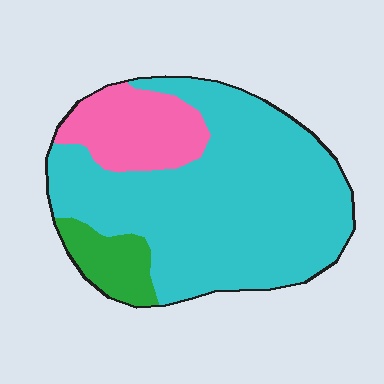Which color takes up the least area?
Green, at roughly 10%.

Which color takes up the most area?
Cyan, at roughly 70%.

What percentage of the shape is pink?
Pink covers 18% of the shape.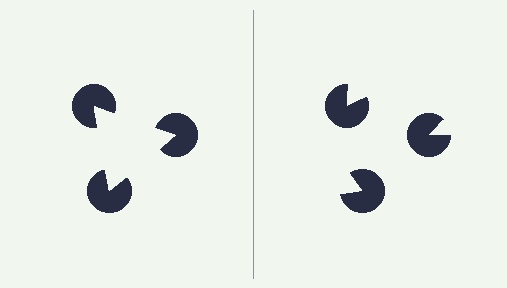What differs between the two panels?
The pac-man discs are positioned identically on both sides; only the wedge orientations differ. On the left they align to a triangle; on the right they are misaligned.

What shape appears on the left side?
An illusory triangle.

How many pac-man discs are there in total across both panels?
6 — 3 on each side.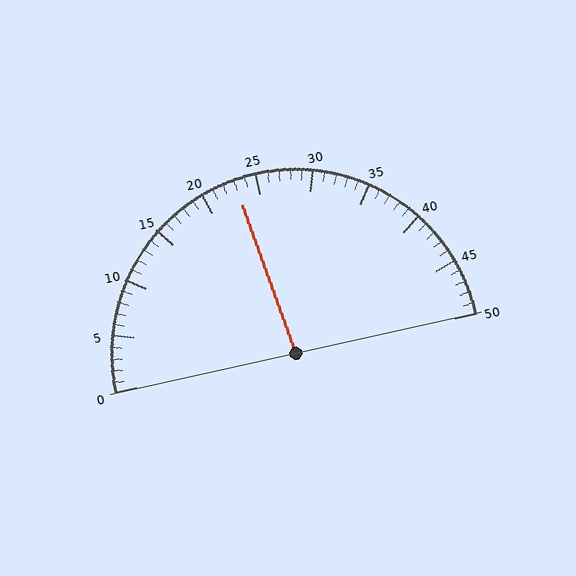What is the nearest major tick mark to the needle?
The nearest major tick mark is 25.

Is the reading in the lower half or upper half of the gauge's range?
The reading is in the lower half of the range (0 to 50).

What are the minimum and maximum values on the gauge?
The gauge ranges from 0 to 50.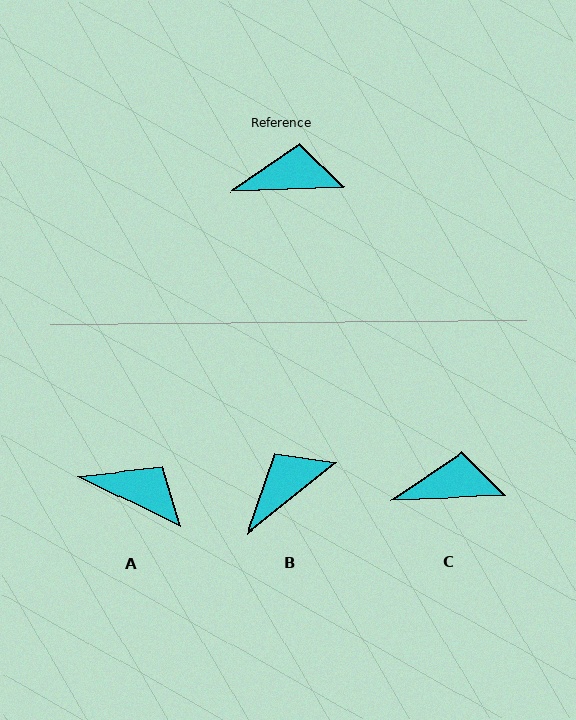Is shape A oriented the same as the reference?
No, it is off by about 29 degrees.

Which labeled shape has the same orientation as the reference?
C.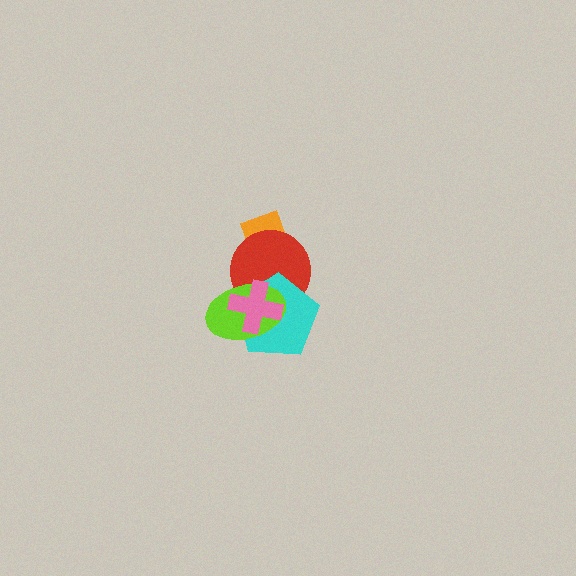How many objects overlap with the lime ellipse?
3 objects overlap with the lime ellipse.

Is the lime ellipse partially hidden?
Yes, it is partially covered by another shape.